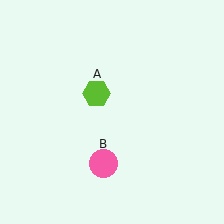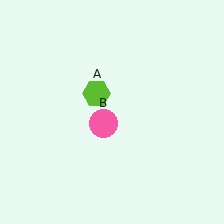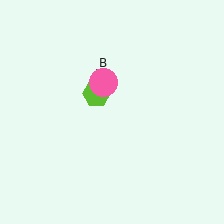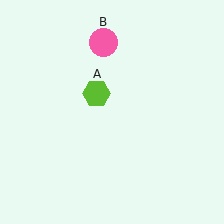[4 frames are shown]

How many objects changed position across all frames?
1 object changed position: pink circle (object B).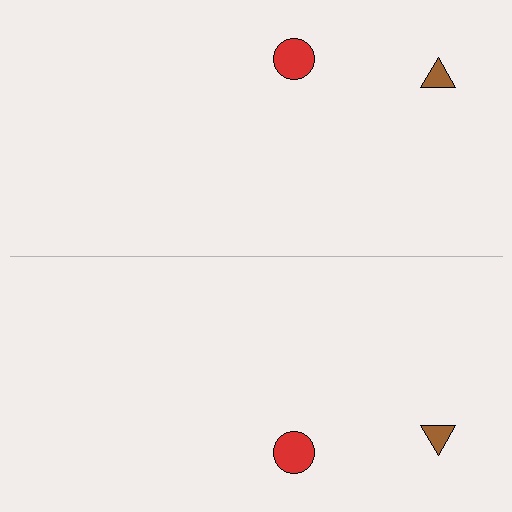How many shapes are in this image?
There are 4 shapes in this image.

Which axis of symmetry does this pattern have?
The pattern has a horizontal axis of symmetry running through the center of the image.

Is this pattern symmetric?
Yes, this pattern has bilateral (reflection) symmetry.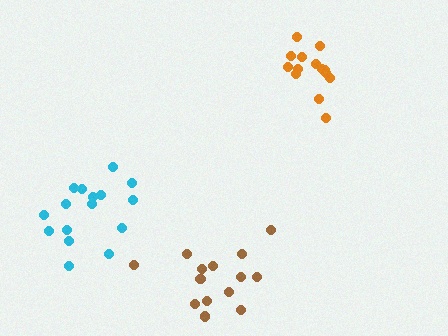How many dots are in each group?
Group 1: 14 dots, Group 2: 16 dots, Group 3: 14 dots (44 total).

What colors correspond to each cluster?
The clusters are colored: orange, cyan, brown.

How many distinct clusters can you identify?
There are 3 distinct clusters.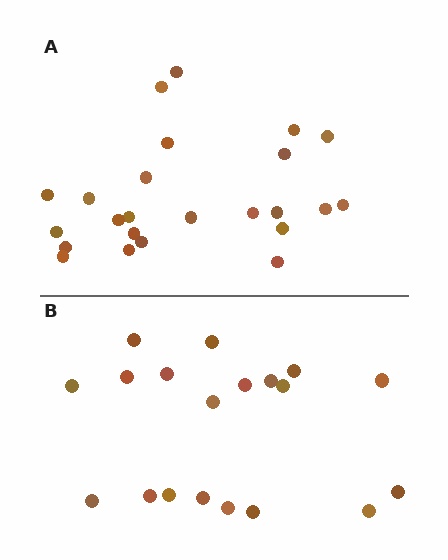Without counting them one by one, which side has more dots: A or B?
Region A (the top region) has more dots.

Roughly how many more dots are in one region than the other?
Region A has about 5 more dots than region B.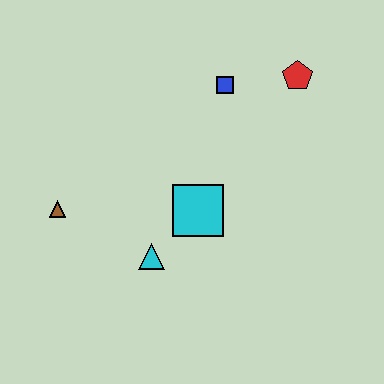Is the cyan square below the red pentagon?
Yes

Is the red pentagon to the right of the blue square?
Yes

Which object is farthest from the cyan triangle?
The red pentagon is farthest from the cyan triangle.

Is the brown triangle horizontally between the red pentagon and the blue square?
No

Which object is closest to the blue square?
The red pentagon is closest to the blue square.